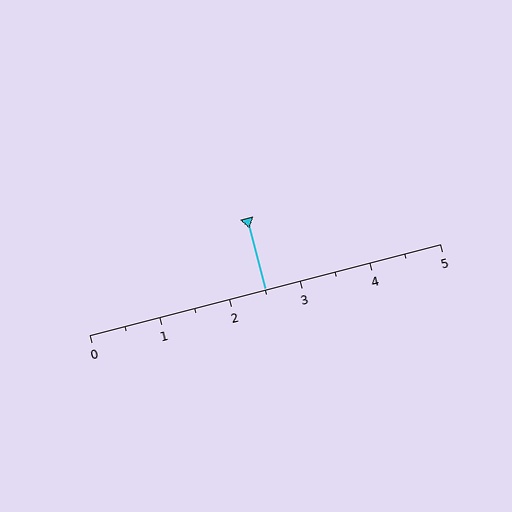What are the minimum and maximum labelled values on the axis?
The axis runs from 0 to 5.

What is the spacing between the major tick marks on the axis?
The major ticks are spaced 1 apart.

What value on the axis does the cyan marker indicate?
The marker indicates approximately 2.5.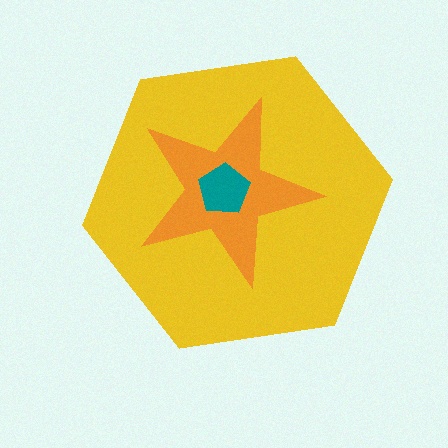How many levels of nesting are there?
3.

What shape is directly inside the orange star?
The teal pentagon.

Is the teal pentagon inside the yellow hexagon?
Yes.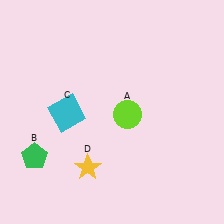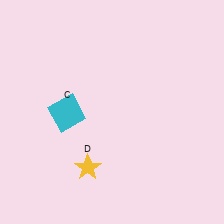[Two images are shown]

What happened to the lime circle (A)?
The lime circle (A) was removed in Image 2. It was in the bottom-right area of Image 1.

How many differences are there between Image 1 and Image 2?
There are 2 differences between the two images.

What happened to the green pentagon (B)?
The green pentagon (B) was removed in Image 2. It was in the bottom-left area of Image 1.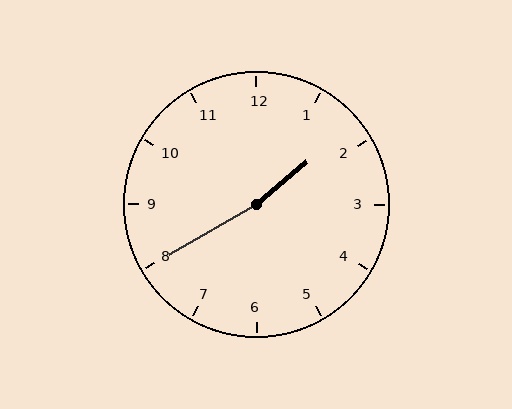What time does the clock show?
1:40.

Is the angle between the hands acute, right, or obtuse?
It is obtuse.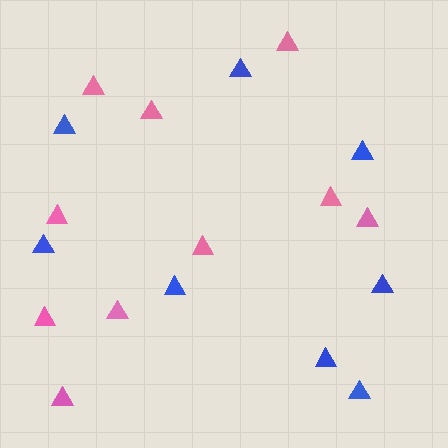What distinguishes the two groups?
There are 2 groups: one group of pink triangles (10) and one group of blue triangles (8).